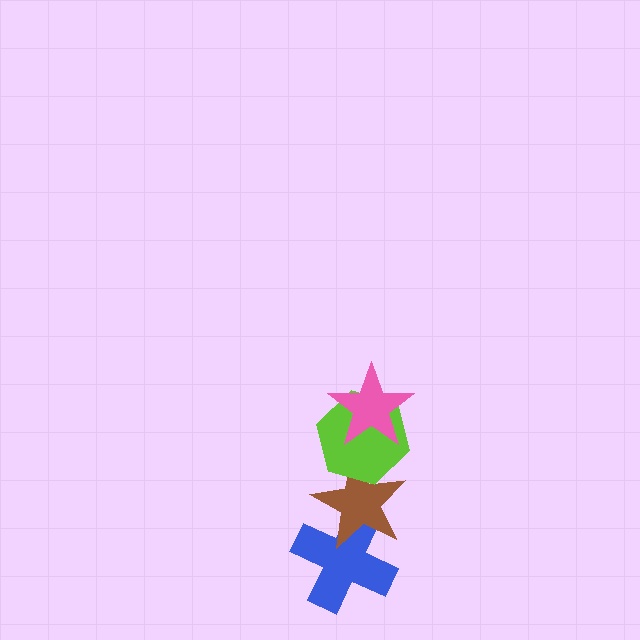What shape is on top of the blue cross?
The brown star is on top of the blue cross.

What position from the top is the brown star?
The brown star is 3rd from the top.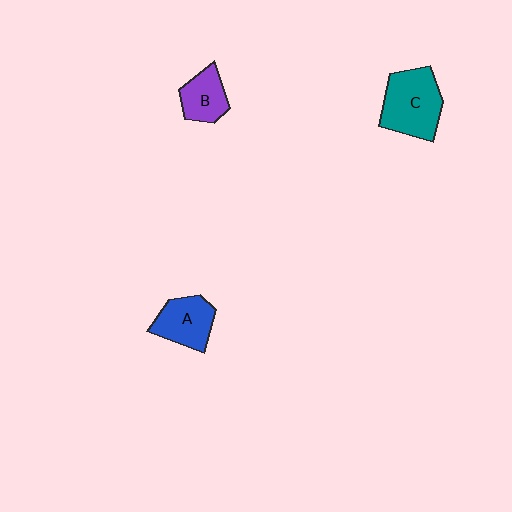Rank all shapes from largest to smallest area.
From largest to smallest: C (teal), A (blue), B (purple).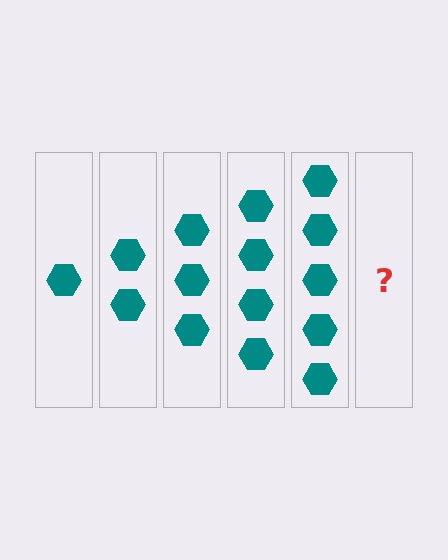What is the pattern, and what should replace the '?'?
The pattern is that each step adds one more hexagon. The '?' should be 6 hexagons.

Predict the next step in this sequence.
The next step is 6 hexagons.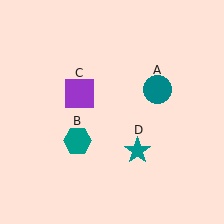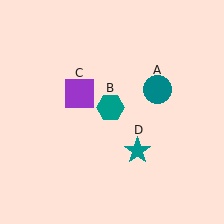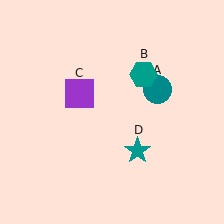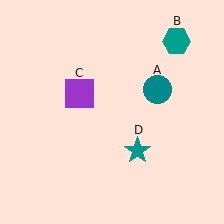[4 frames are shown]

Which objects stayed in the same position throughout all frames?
Teal circle (object A) and purple square (object C) and teal star (object D) remained stationary.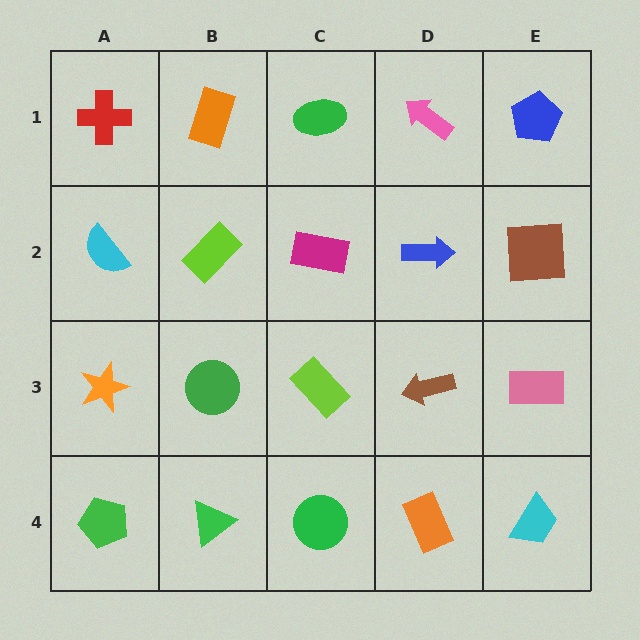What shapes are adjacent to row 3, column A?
A cyan semicircle (row 2, column A), a green pentagon (row 4, column A), a green circle (row 3, column B).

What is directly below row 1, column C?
A magenta rectangle.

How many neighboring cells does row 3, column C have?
4.